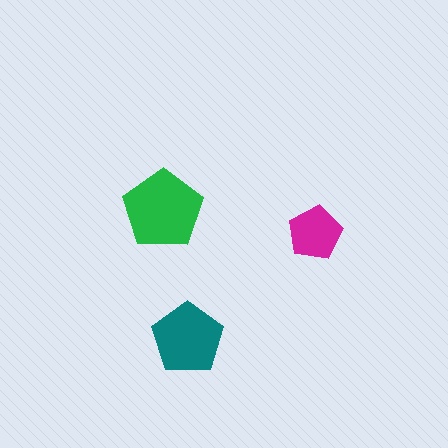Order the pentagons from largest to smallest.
the green one, the teal one, the magenta one.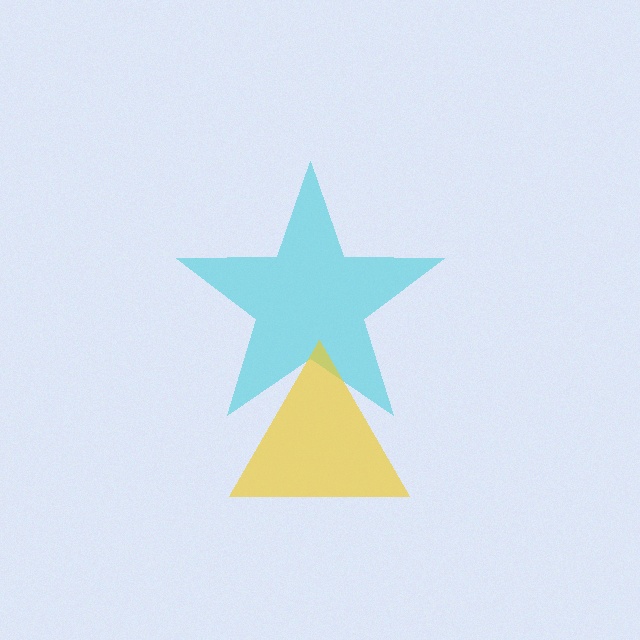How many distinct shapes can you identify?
There are 2 distinct shapes: a cyan star, a yellow triangle.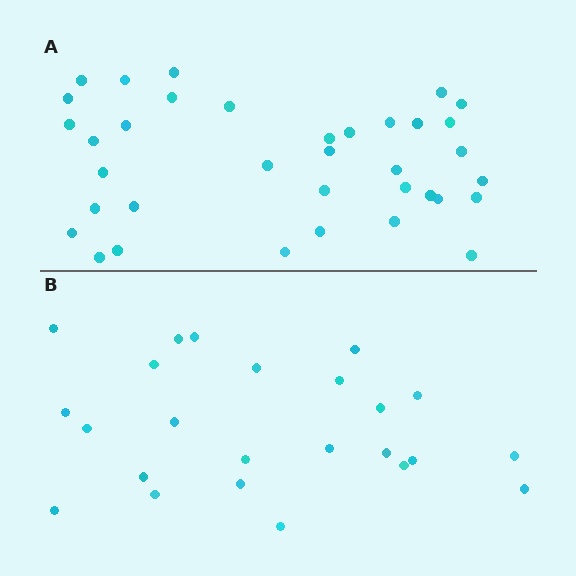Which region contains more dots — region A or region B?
Region A (the top region) has more dots.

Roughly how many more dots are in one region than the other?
Region A has roughly 12 or so more dots than region B.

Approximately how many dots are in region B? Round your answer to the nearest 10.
About 20 dots. (The exact count is 24, which rounds to 20.)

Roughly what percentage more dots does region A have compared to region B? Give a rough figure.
About 50% more.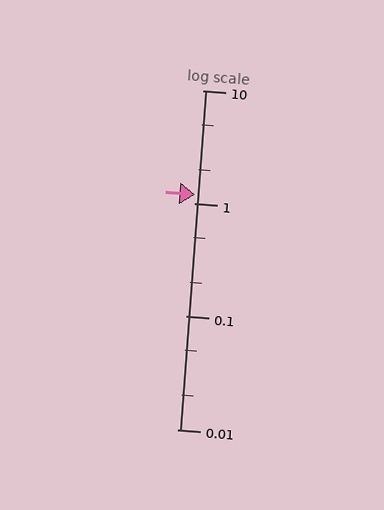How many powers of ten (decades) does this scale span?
The scale spans 3 decades, from 0.01 to 10.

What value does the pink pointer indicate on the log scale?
The pointer indicates approximately 1.2.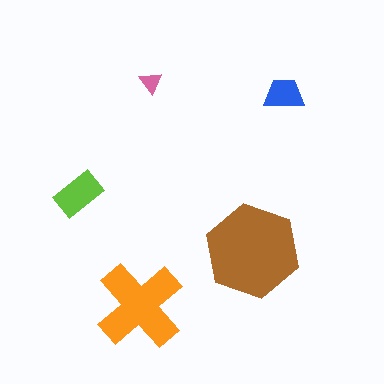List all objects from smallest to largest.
The pink triangle, the blue trapezoid, the lime rectangle, the orange cross, the brown hexagon.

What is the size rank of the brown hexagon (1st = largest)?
1st.